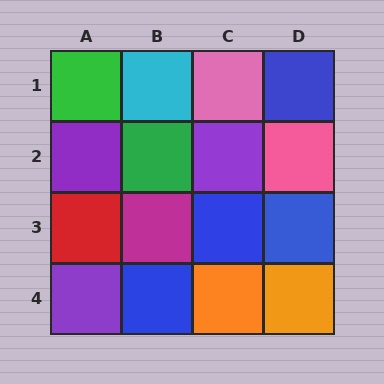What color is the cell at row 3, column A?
Red.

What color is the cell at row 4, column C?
Orange.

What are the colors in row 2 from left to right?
Purple, green, purple, pink.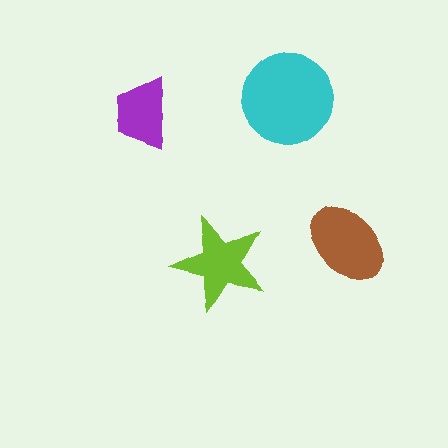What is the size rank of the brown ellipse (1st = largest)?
2nd.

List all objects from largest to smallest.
The cyan circle, the brown ellipse, the lime star, the purple trapezoid.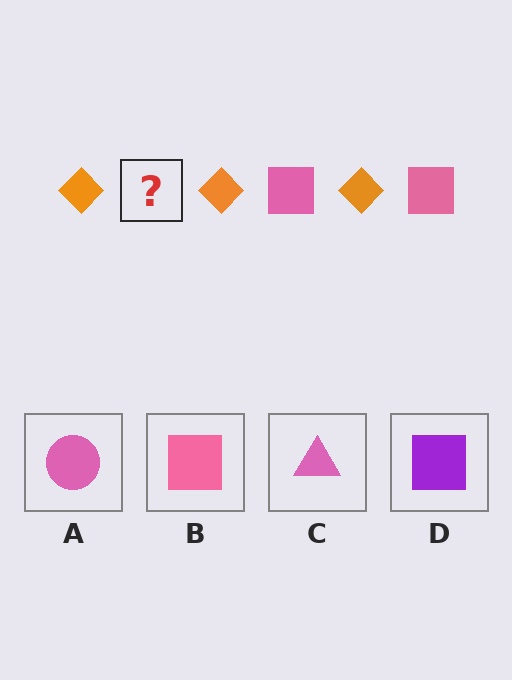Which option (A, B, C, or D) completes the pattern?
B.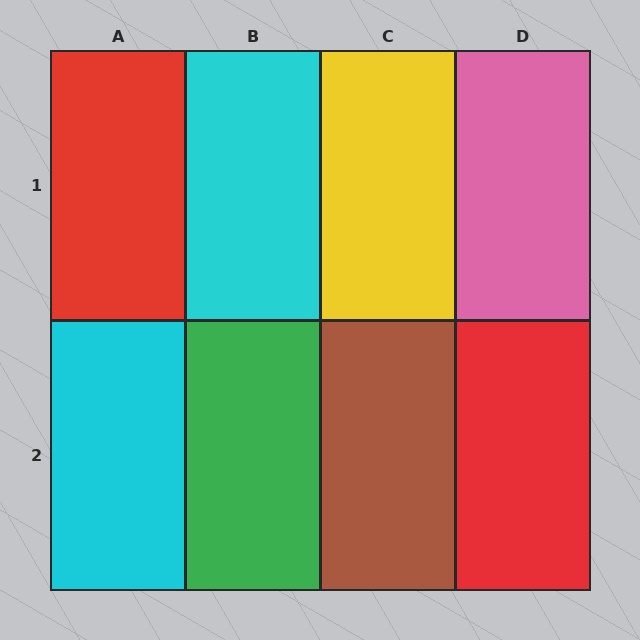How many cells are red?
2 cells are red.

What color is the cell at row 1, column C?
Yellow.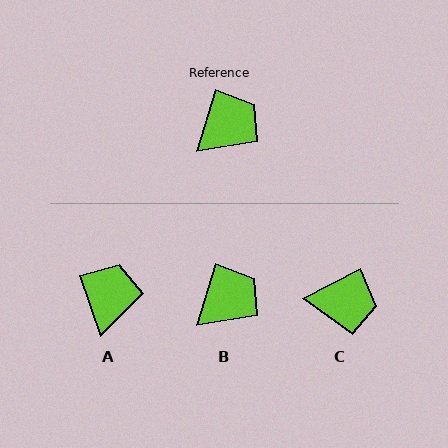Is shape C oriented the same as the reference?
No, it is off by about 45 degrees.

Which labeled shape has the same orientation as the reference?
B.